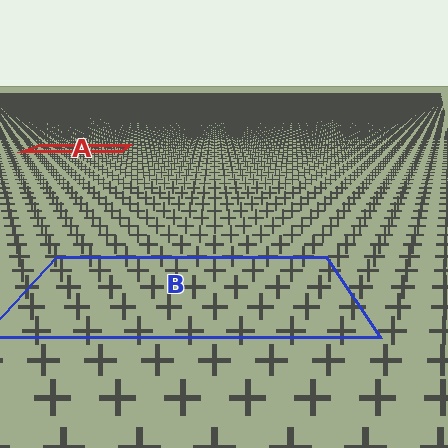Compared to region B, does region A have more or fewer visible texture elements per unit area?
Region A has more texture elements per unit area — they are packed more densely because it is farther away.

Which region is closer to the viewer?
Region B is closer. The texture elements there are larger and more spread out.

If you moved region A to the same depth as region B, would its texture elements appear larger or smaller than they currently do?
They would appear larger. At a closer depth, the same texture elements are projected at a bigger on-screen size.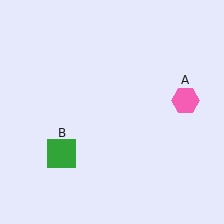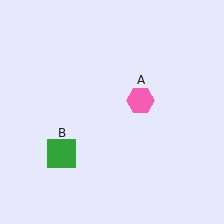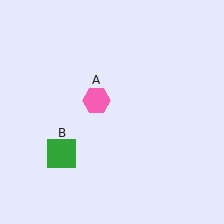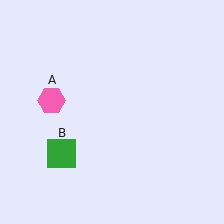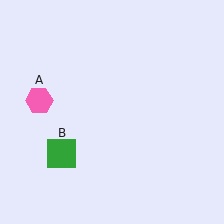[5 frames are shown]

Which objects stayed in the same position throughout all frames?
Green square (object B) remained stationary.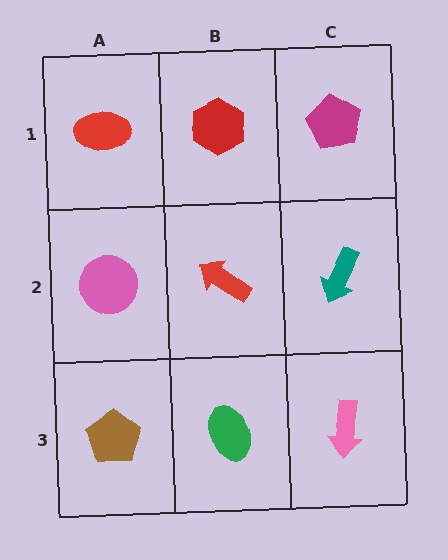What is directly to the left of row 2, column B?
A pink circle.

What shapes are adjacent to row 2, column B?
A red hexagon (row 1, column B), a green ellipse (row 3, column B), a pink circle (row 2, column A), a teal arrow (row 2, column C).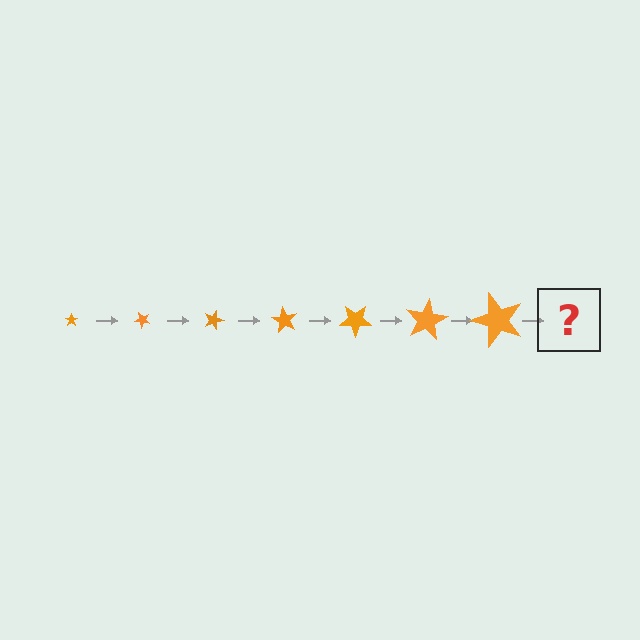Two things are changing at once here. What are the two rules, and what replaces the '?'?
The two rules are that the star grows larger each step and it rotates 45 degrees each step. The '?' should be a star, larger than the previous one and rotated 315 degrees from the start.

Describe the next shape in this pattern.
It should be a star, larger than the previous one and rotated 315 degrees from the start.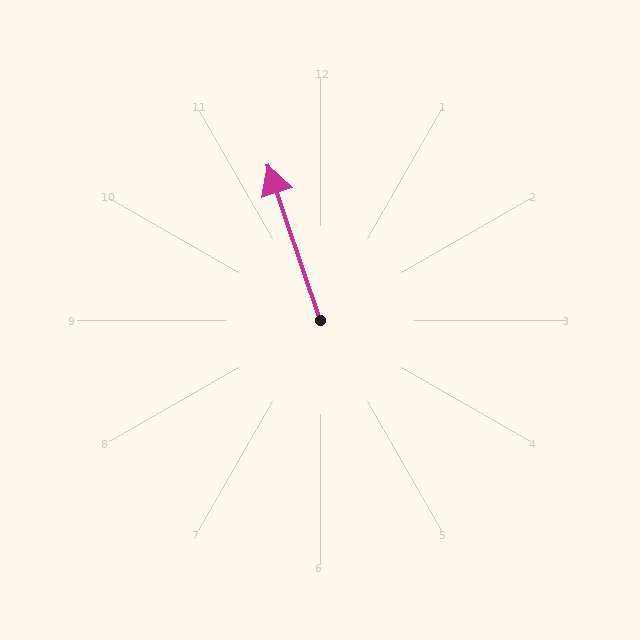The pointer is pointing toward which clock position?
Roughly 11 o'clock.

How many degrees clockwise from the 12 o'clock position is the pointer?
Approximately 341 degrees.